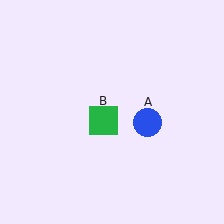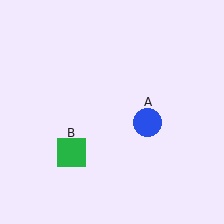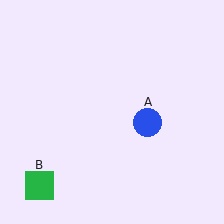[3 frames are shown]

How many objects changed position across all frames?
1 object changed position: green square (object B).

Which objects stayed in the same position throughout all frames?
Blue circle (object A) remained stationary.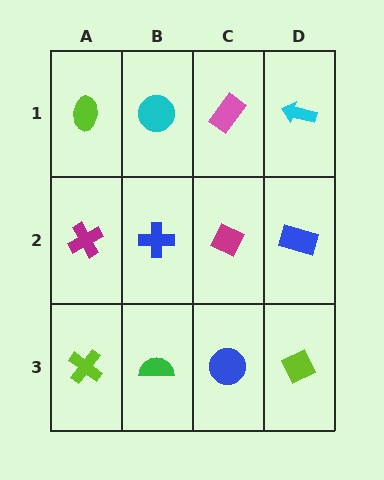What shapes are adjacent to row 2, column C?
A pink rectangle (row 1, column C), a blue circle (row 3, column C), a blue cross (row 2, column B), a blue rectangle (row 2, column D).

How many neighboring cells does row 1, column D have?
2.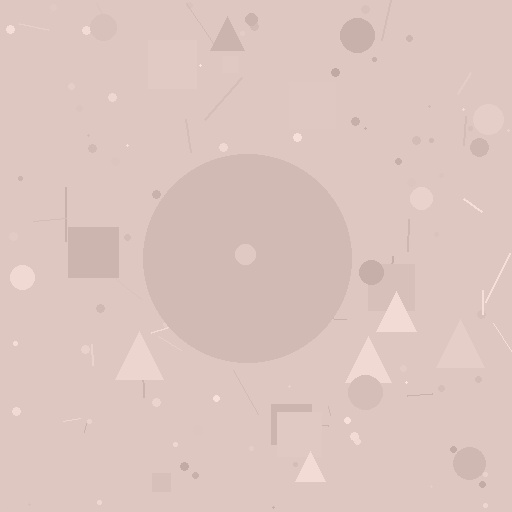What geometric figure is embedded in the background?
A circle is embedded in the background.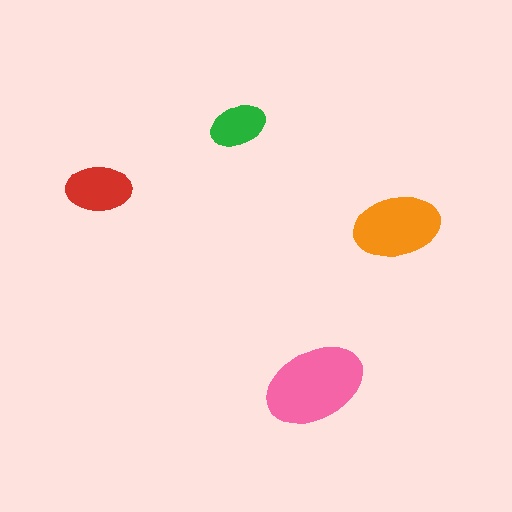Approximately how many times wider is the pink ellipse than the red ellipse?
About 1.5 times wider.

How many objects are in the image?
There are 4 objects in the image.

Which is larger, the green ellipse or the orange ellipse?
The orange one.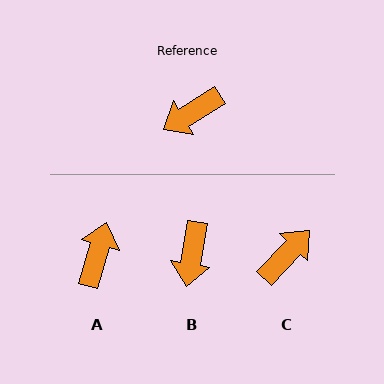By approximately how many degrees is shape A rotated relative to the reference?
Approximately 139 degrees clockwise.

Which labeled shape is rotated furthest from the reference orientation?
C, about 165 degrees away.